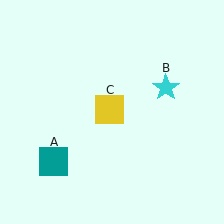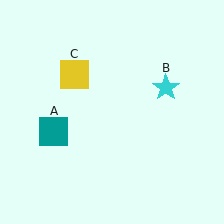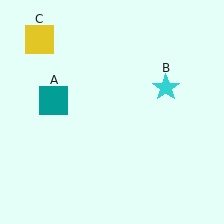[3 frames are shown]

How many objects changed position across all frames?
2 objects changed position: teal square (object A), yellow square (object C).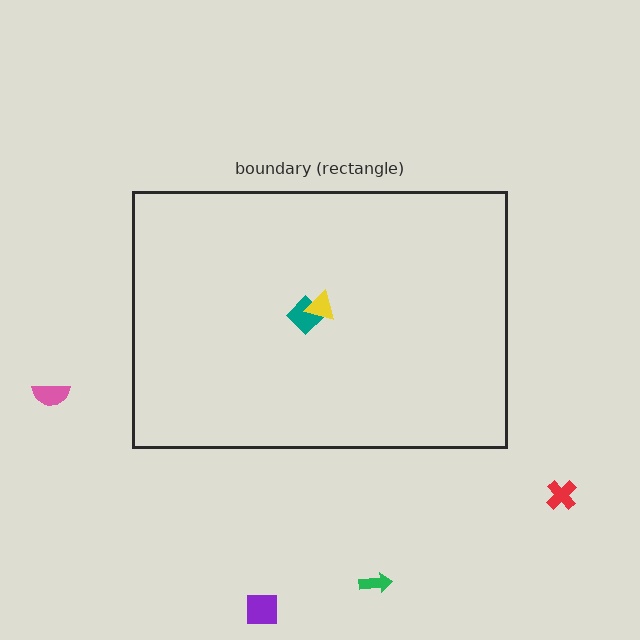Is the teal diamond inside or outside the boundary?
Inside.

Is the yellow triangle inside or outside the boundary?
Inside.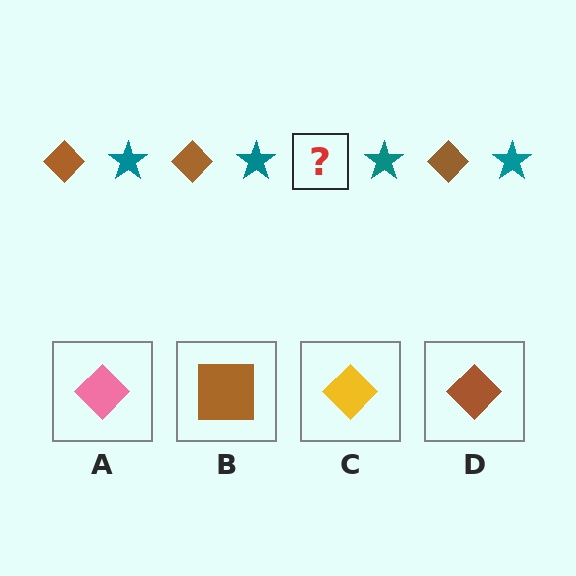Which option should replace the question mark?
Option D.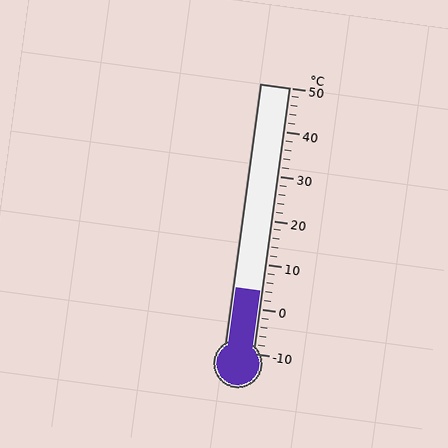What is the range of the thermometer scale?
The thermometer scale ranges from -10°C to 50°C.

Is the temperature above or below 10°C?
The temperature is below 10°C.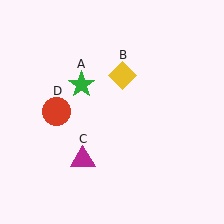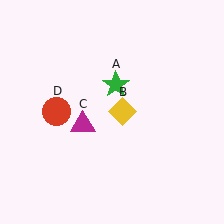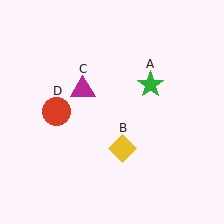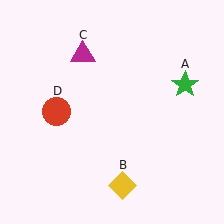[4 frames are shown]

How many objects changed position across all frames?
3 objects changed position: green star (object A), yellow diamond (object B), magenta triangle (object C).